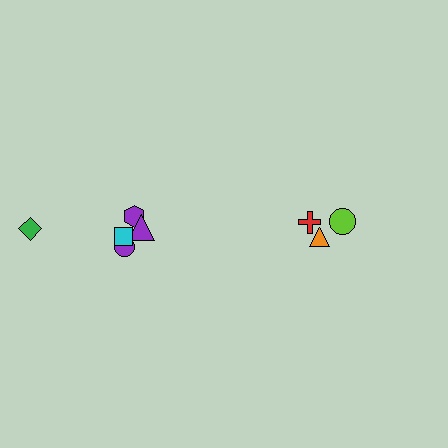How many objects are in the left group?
There are 5 objects.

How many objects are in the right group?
There are 3 objects.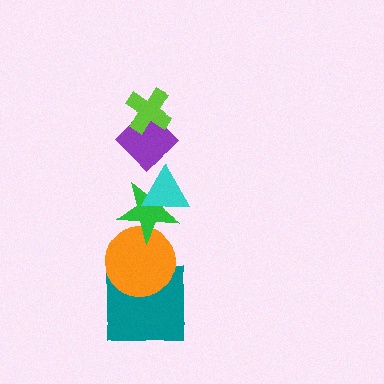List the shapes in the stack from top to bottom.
From top to bottom: the lime cross, the purple diamond, the cyan triangle, the green star, the orange circle, the teal square.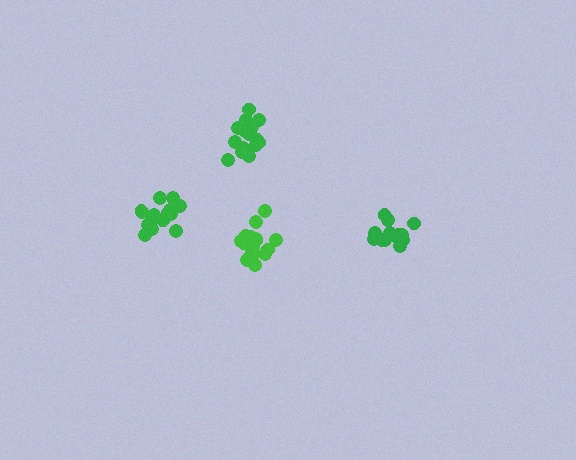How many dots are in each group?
Group 1: 13 dots, Group 2: 17 dots, Group 3: 18 dots, Group 4: 18 dots (66 total).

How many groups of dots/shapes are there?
There are 4 groups.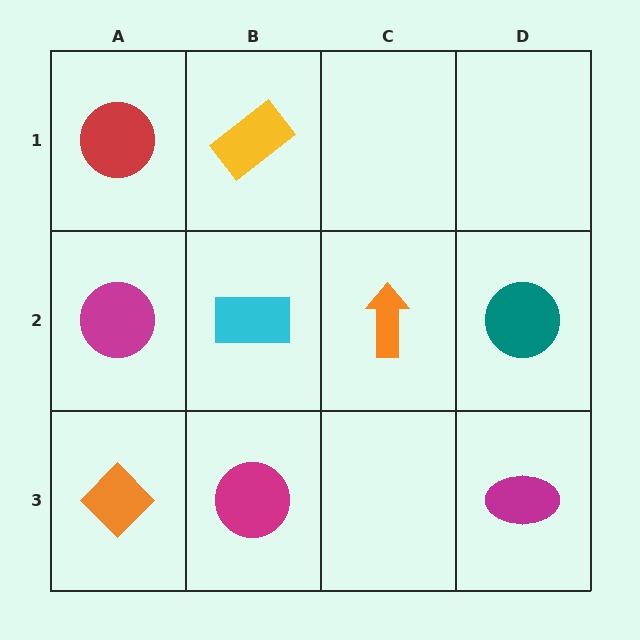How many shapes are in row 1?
2 shapes.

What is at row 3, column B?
A magenta circle.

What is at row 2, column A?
A magenta circle.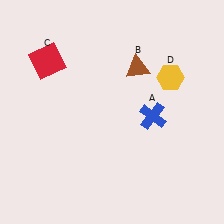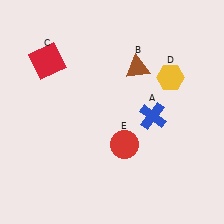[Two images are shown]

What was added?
A red circle (E) was added in Image 2.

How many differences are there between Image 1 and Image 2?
There is 1 difference between the two images.